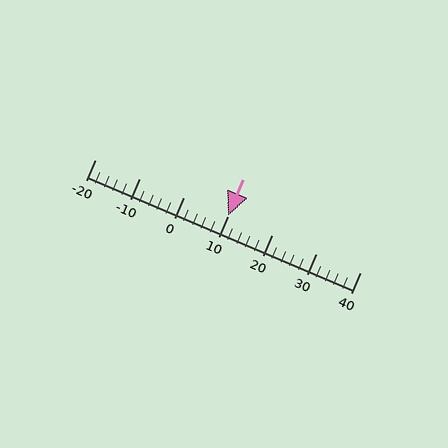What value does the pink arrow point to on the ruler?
The pink arrow points to approximately 10.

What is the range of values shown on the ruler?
The ruler shows values from -20 to 40.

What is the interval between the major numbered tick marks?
The major tick marks are spaced 10 units apart.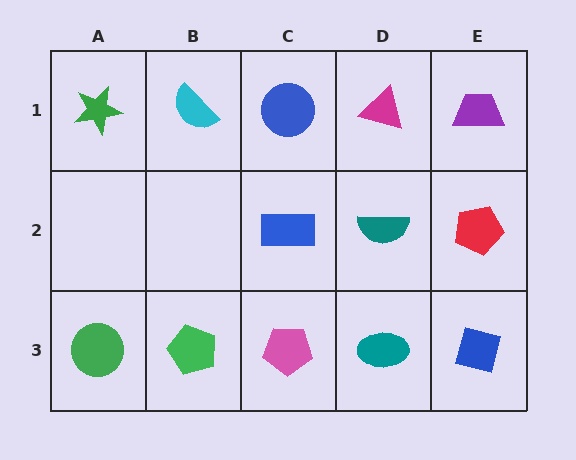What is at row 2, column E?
A red pentagon.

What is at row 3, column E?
A blue square.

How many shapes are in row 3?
5 shapes.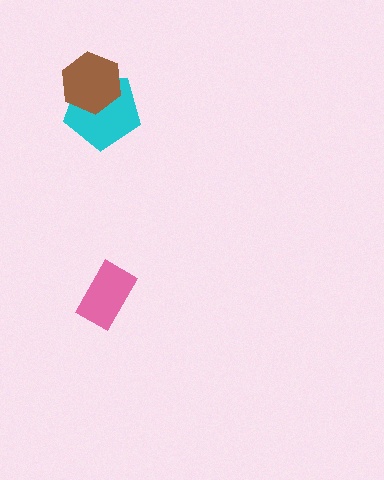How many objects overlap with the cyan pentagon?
1 object overlaps with the cyan pentagon.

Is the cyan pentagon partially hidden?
Yes, it is partially covered by another shape.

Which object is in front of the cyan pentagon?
The brown hexagon is in front of the cyan pentagon.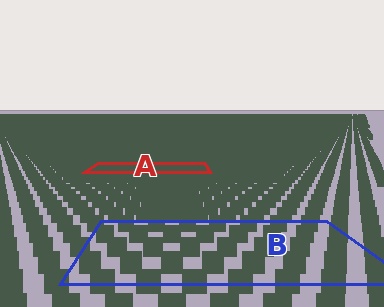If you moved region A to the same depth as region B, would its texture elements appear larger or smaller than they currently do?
They would appear larger. At a closer depth, the same texture elements are projected at a bigger on-screen size.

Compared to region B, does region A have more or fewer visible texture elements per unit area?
Region A has more texture elements per unit area — they are packed more densely because it is farther away.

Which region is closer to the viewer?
Region B is closer. The texture elements there are larger and more spread out.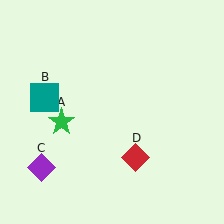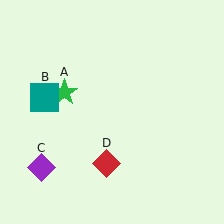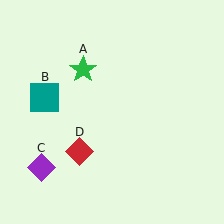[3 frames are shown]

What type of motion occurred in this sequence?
The green star (object A), red diamond (object D) rotated clockwise around the center of the scene.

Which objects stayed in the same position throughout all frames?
Teal square (object B) and purple diamond (object C) remained stationary.